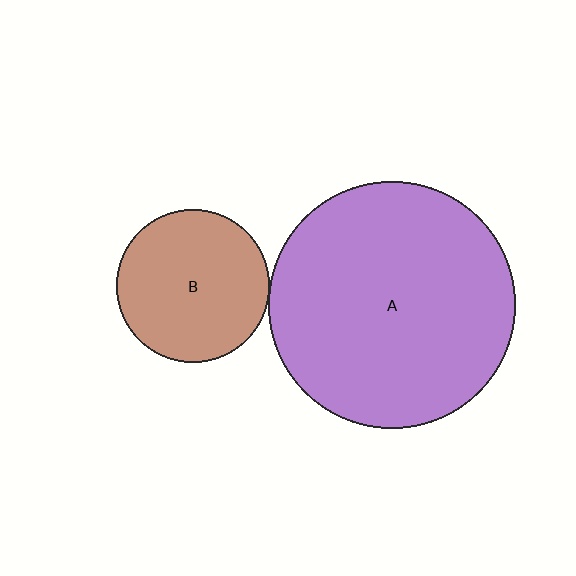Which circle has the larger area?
Circle A (purple).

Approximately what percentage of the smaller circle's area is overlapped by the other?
Approximately 5%.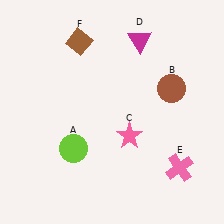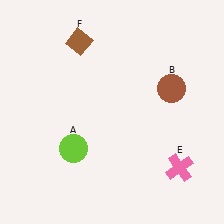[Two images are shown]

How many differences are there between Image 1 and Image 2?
There are 2 differences between the two images.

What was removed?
The pink star (C), the magenta triangle (D) were removed in Image 2.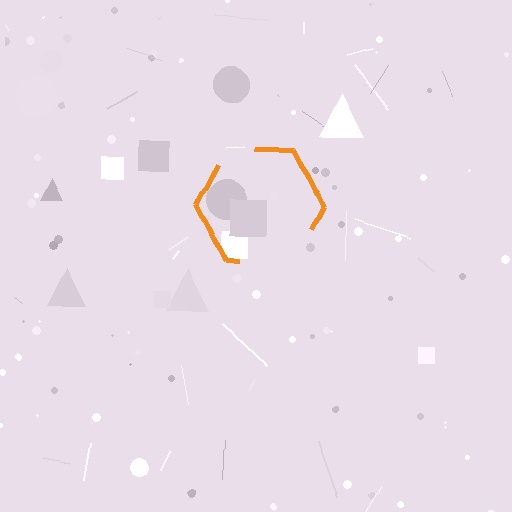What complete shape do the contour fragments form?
The contour fragments form a hexagon.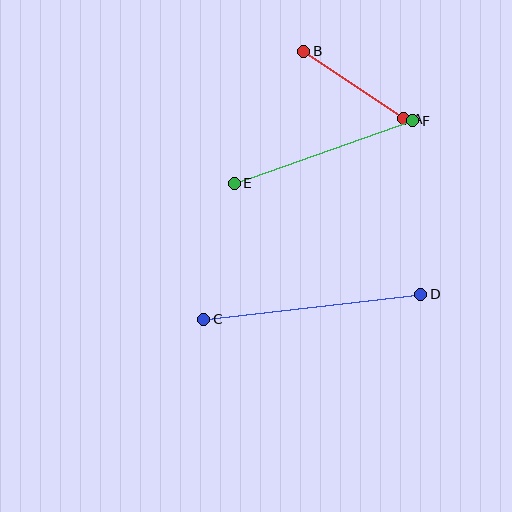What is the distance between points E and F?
The distance is approximately 189 pixels.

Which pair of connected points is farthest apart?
Points C and D are farthest apart.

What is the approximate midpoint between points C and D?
The midpoint is at approximately (312, 307) pixels.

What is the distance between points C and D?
The distance is approximately 219 pixels.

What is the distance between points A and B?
The distance is approximately 121 pixels.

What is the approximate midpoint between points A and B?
The midpoint is at approximately (354, 85) pixels.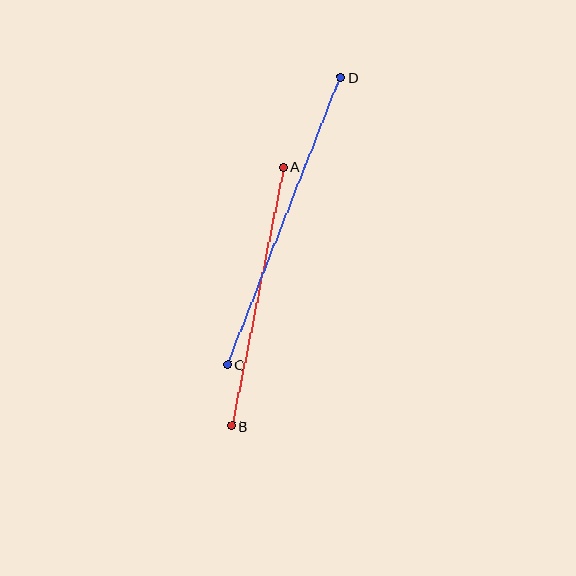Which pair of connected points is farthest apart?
Points C and D are farthest apart.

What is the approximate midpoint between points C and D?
The midpoint is at approximately (284, 221) pixels.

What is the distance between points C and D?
The distance is approximately 309 pixels.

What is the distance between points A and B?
The distance is approximately 264 pixels.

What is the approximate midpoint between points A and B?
The midpoint is at approximately (258, 297) pixels.